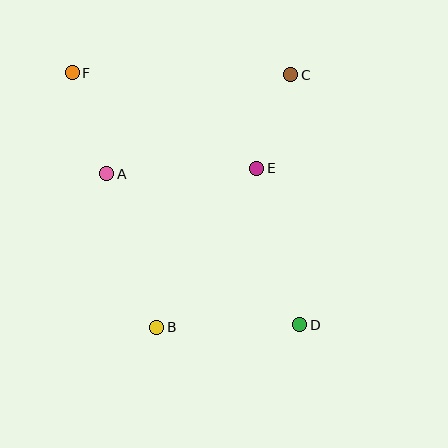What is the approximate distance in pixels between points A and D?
The distance between A and D is approximately 245 pixels.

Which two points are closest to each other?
Points C and E are closest to each other.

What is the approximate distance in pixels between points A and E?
The distance between A and E is approximately 150 pixels.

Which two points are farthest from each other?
Points D and F are farthest from each other.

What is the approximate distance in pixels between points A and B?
The distance between A and B is approximately 162 pixels.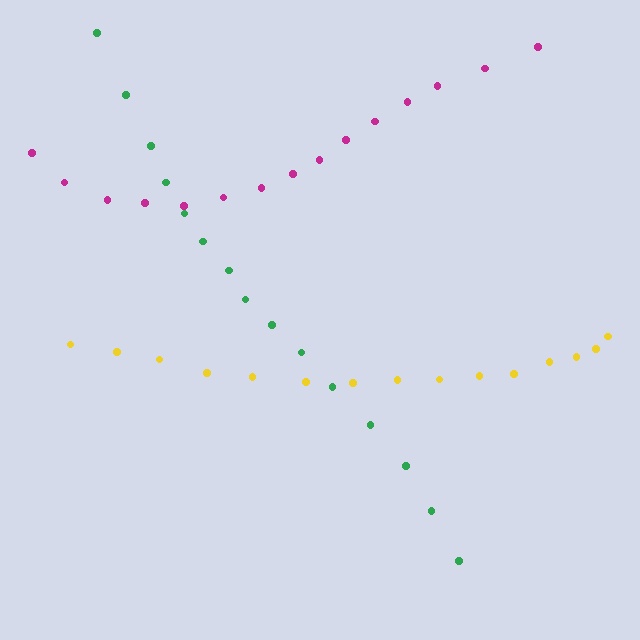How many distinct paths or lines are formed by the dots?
There are 3 distinct paths.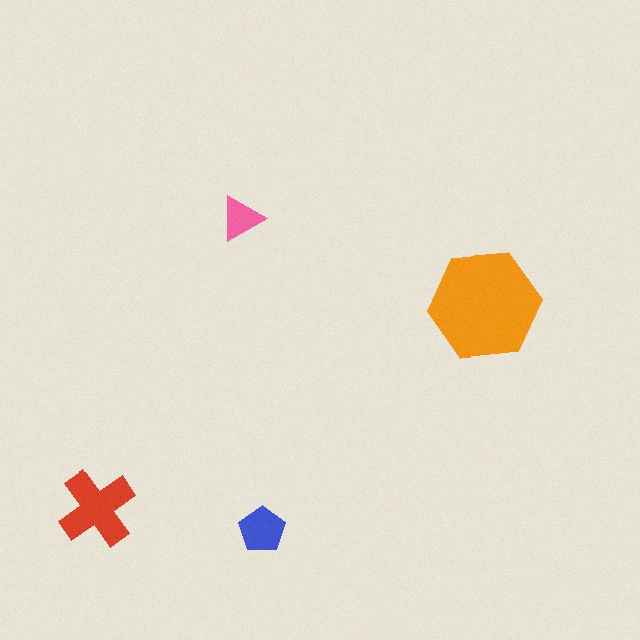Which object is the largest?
The orange hexagon.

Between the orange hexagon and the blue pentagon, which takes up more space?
The orange hexagon.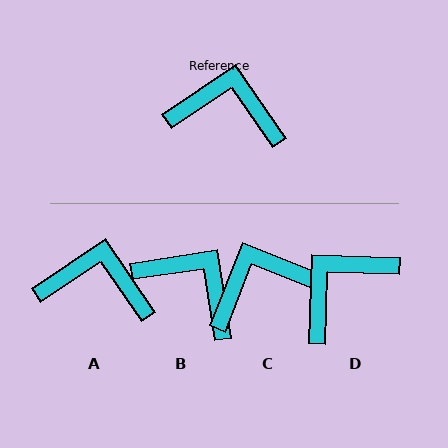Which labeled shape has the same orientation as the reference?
A.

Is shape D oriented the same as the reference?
No, it is off by about 54 degrees.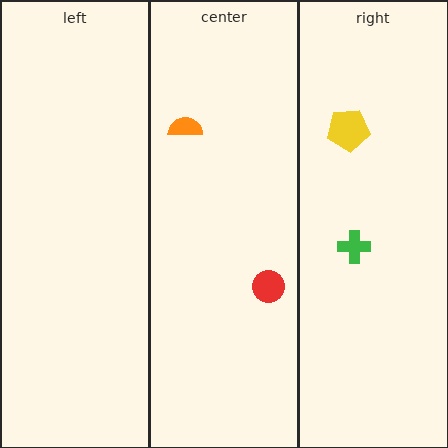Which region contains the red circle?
The center region.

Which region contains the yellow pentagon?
The right region.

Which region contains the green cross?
The right region.